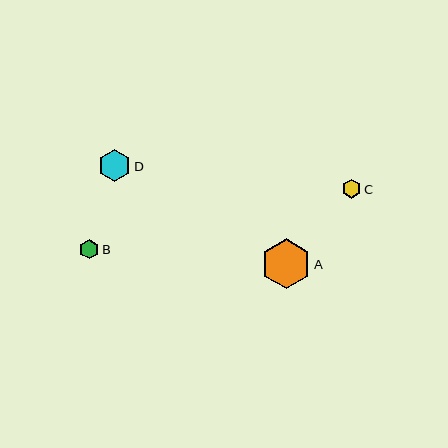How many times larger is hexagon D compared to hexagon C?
Hexagon D is approximately 1.7 times the size of hexagon C.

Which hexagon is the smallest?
Hexagon B is the smallest with a size of approximately 19 pixels.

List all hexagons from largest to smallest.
From largest to smallest: A, D, C, B.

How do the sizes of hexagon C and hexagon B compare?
Hexagon C and hexagon B are approximately the same size.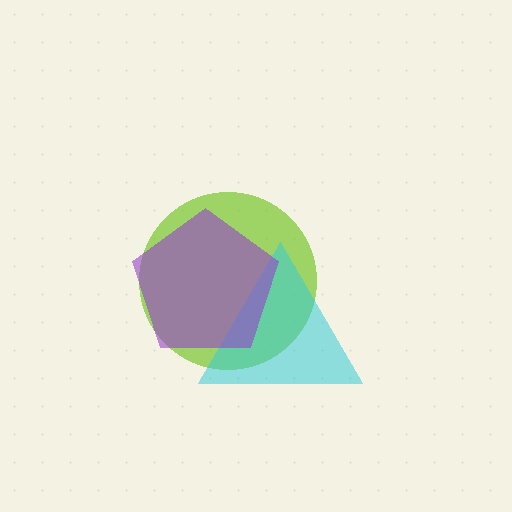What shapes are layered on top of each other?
The layered shapes are: a lime circle, a cyan triangle, a purple pentagon.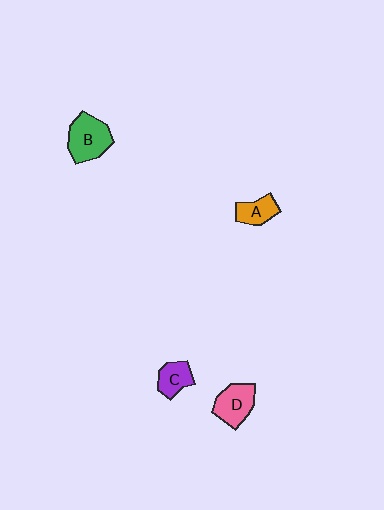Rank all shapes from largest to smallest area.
From largest to smallest: B (green), D (pink), A (orange), C (purple).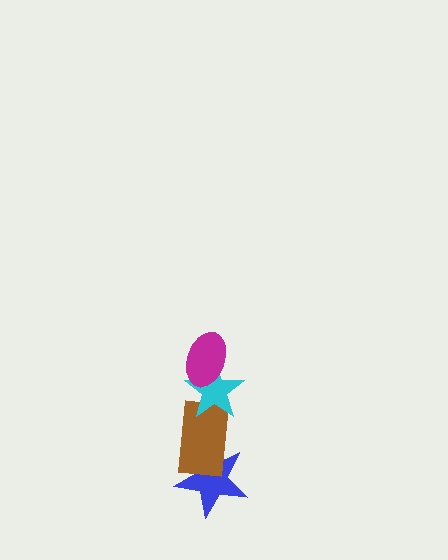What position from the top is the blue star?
The blue star is 4th from the top.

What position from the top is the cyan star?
The cyan star is 2nd from the top.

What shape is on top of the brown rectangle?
The cyan star is on top of the brown rectangle.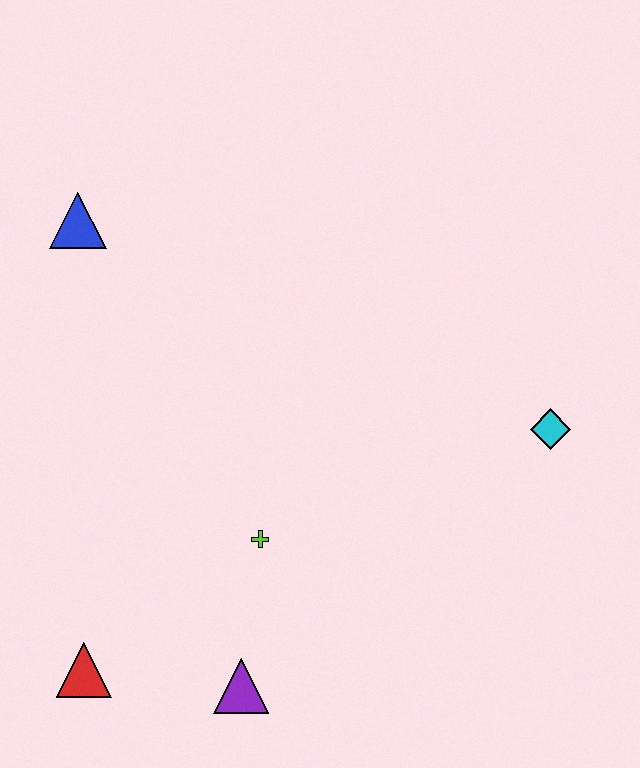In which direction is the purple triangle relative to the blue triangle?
The purple triangle is below the blue triangle.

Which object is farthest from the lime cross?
The blue triangle is farthest from the lime cross.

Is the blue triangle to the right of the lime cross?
No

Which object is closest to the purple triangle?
The lime cross is closest to the purple triangle.